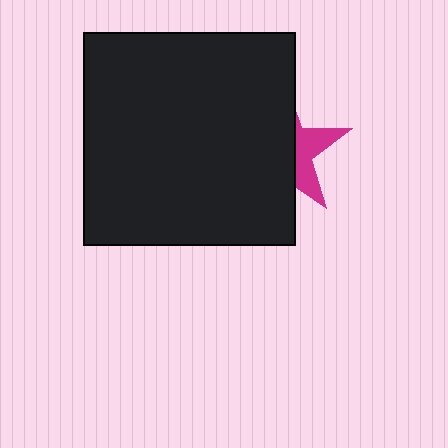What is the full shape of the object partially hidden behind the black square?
The partially hidden object is a magenta star.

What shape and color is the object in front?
The object in front is a black square.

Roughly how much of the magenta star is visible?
A small part of it is visible (roughly 34%).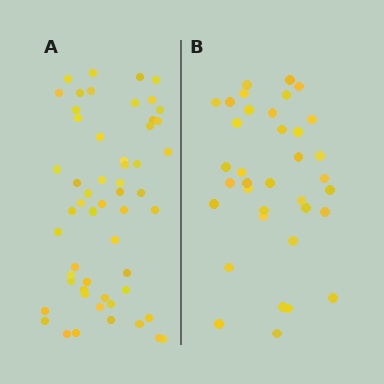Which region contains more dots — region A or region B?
Region A (the left region) has more dots.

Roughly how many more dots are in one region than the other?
Region A has approximately 20 more dots than region B.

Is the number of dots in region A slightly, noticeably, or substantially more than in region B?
Region A has substantially more. The ratio is roughly 1.5 to 1.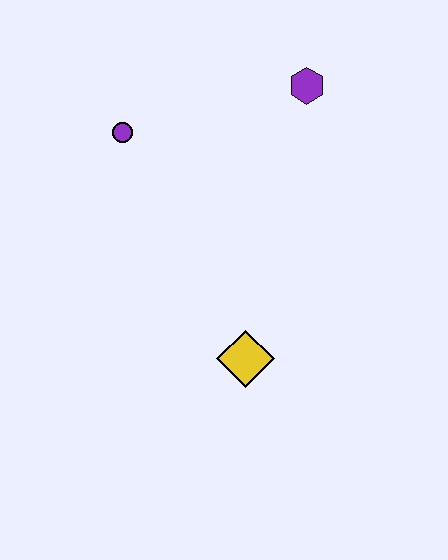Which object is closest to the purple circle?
The purple hexagon is closest to the purple circle.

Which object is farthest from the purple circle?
The yellow diamond is farthest from the purple circle.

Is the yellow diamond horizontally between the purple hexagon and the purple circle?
Yes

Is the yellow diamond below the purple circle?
Yes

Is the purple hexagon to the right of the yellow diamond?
Yes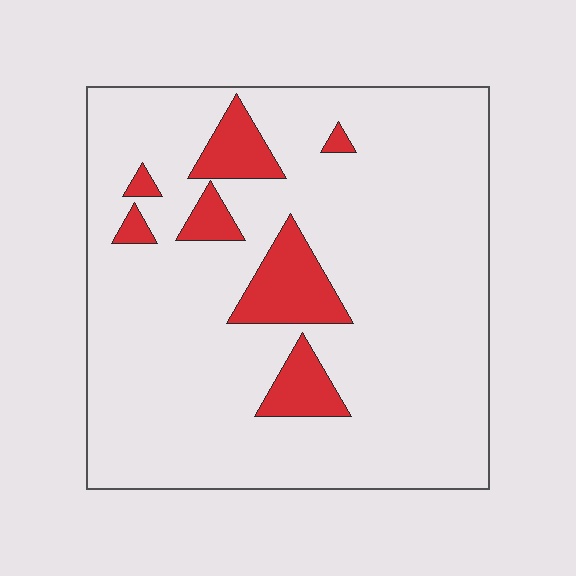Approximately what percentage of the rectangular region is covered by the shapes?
Approximately 10%.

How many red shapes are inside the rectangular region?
7.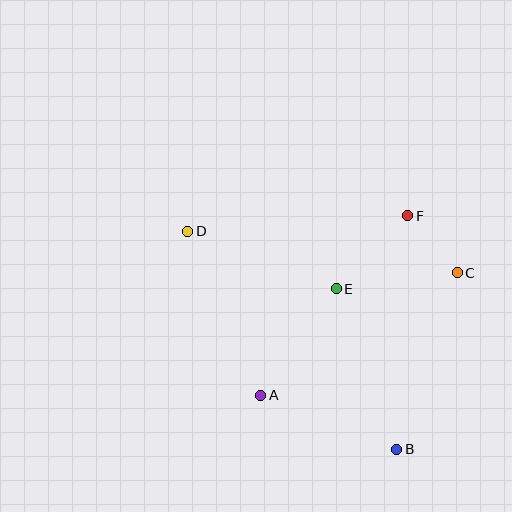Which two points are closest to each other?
Points C and F are closest to each other.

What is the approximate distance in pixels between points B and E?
The distance between B and E is approximately 171 pixels.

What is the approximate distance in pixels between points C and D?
The distance between C and D is approximately 273 pixels.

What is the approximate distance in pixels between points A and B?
The distance between A and B is approximately 146 pixels.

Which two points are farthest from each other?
Points B and D are farthest from each other.